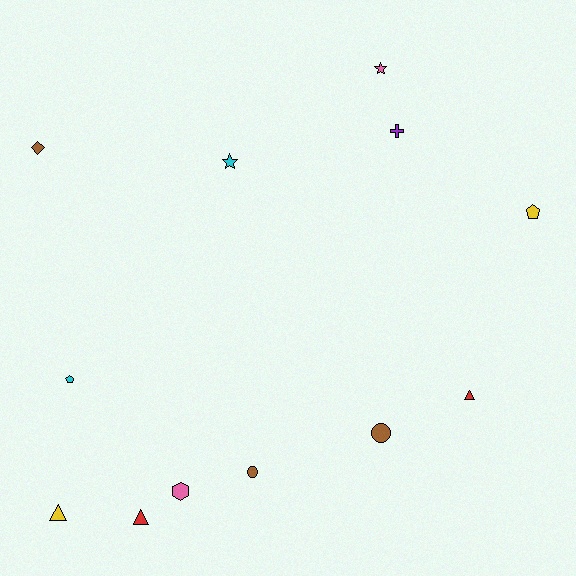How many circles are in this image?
There are 2 circles.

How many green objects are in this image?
There are no green objects.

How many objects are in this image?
There are 12 objects.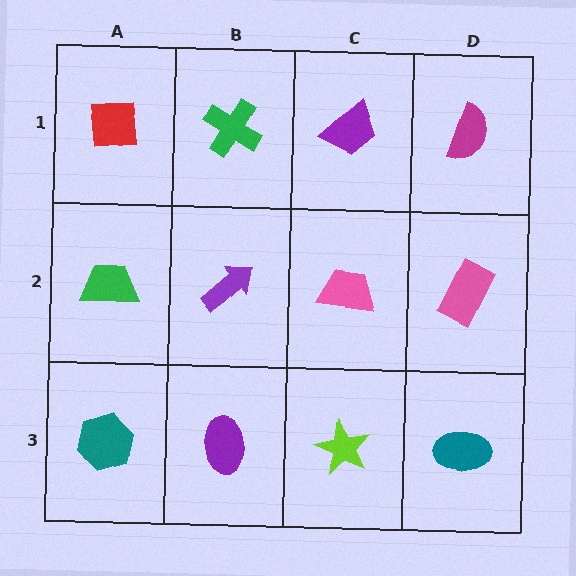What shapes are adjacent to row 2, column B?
A green cross (row 1, column B), a purple ellipse (row 3, column B), a green trapezoid (row 2, column A), a pink trapezoid (row 2, column C).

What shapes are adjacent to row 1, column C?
A pink trapezoid (row 2, column C), a green cross (row 1, column B), a magenta semicircle (row 1, column D).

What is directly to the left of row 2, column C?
A purple arrow.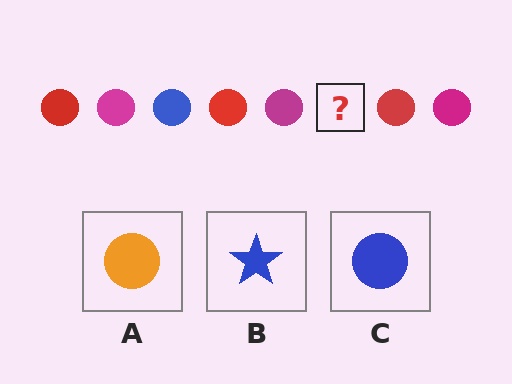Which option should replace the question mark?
Option C.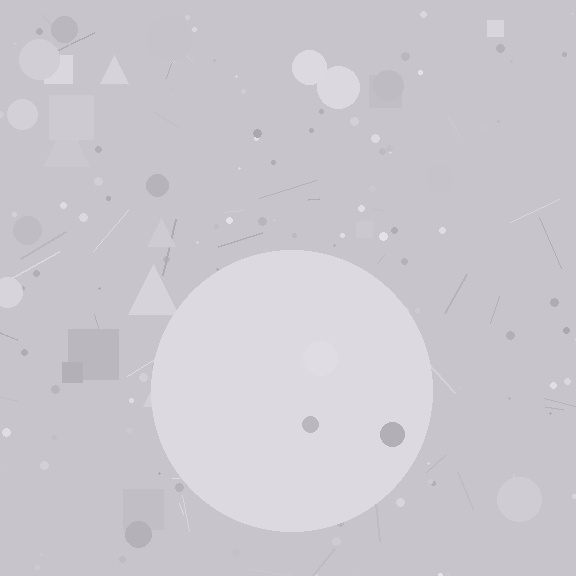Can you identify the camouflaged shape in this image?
The camouflaged shape is a circle.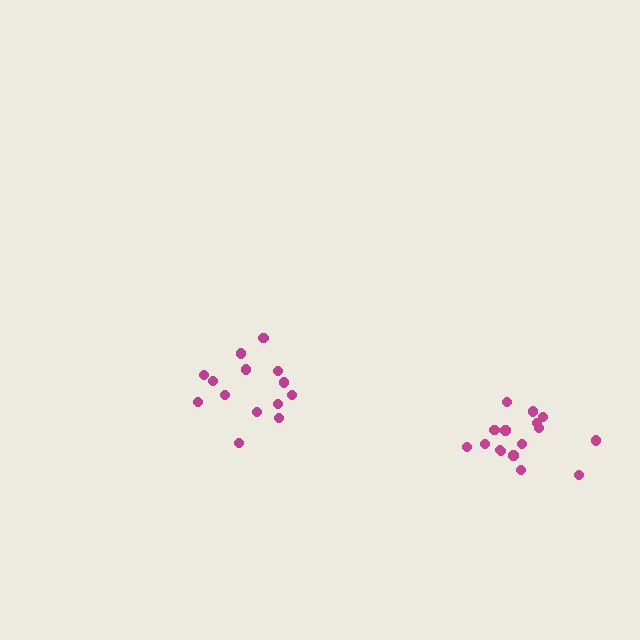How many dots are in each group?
Group 1: 14 dots, Group 2: 16 dots (30 total).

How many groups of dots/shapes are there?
There are 2 groups.